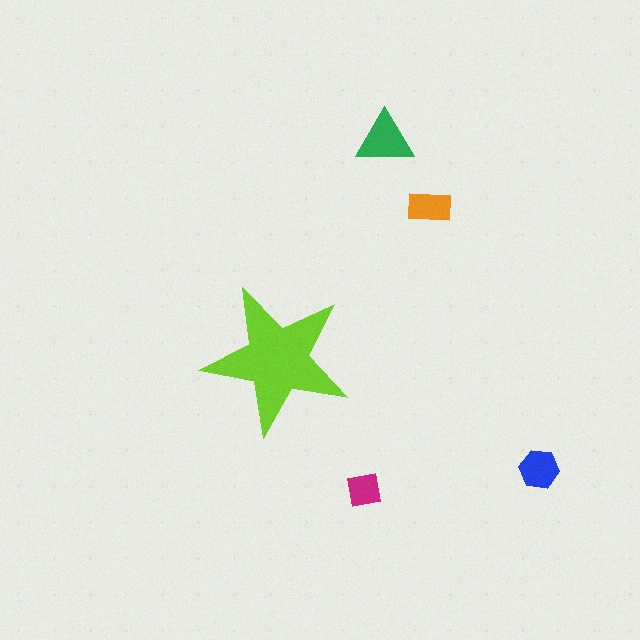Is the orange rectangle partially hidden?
No, the orange rectangle is fully visible.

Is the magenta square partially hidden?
No, the magenta square is fully visible.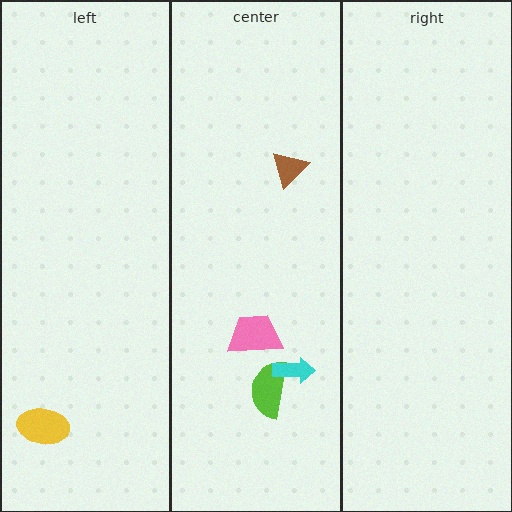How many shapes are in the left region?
1.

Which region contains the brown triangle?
The center region.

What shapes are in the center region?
The lime semicircle, the cyan arrow, the brown triangle, the pink trapezoid.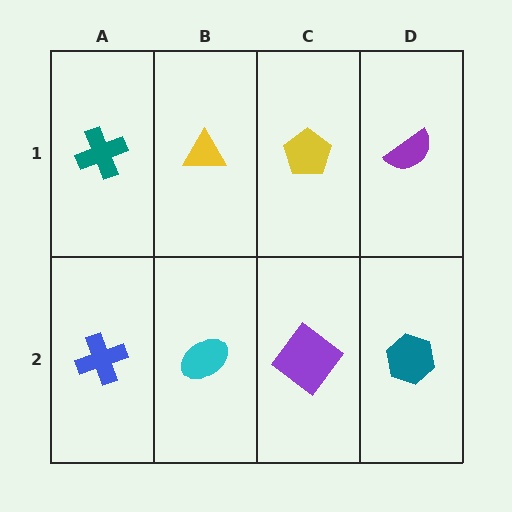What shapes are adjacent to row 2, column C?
A yellow pentagon (row 1, column C), a cyan ellipse (row 2, column B), a teal hexagon (row 2, column D).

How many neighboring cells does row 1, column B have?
3.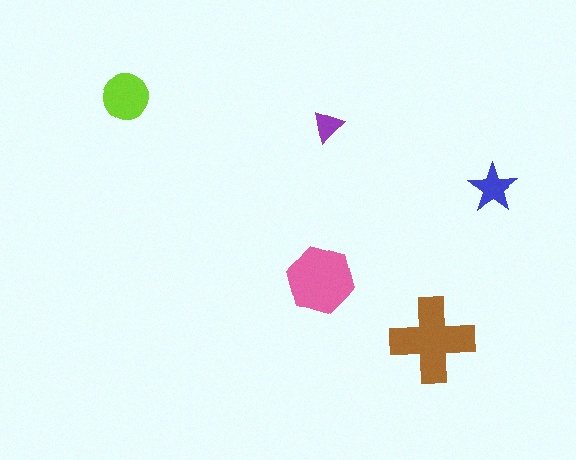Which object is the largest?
The brown cross.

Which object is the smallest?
The purple triangle.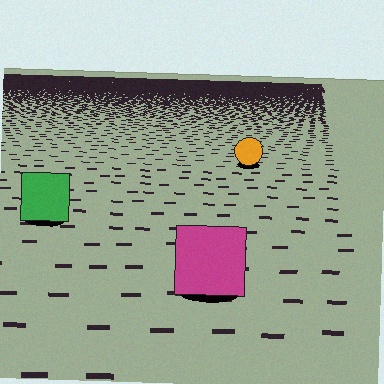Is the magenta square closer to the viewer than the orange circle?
Yes. The magenta square is closer — you can tell from the texture gradient: the ground texture is coarser near it.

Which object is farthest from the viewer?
The orange circle is farthest from the viewer. It appears smaller and the ground texture around it is denser.